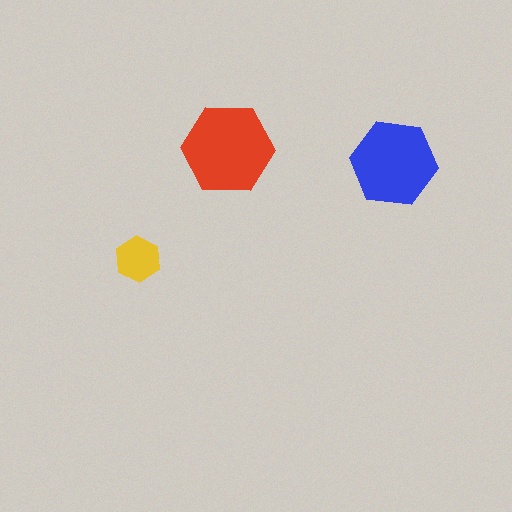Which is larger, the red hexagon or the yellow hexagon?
The red one.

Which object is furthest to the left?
The yellow hexagon is leftmost.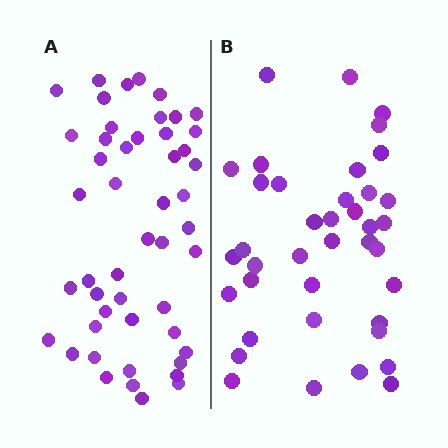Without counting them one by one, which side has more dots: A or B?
Region A (the left region) has more dots.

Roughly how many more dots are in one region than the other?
Region A has roughly 10 or so more dots than region B.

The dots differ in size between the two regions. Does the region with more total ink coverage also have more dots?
No. Region B has more total ink coverage because its dots are larger, but region A actually contains more individual dots. Total area can be misleading — the number of items is what matters here.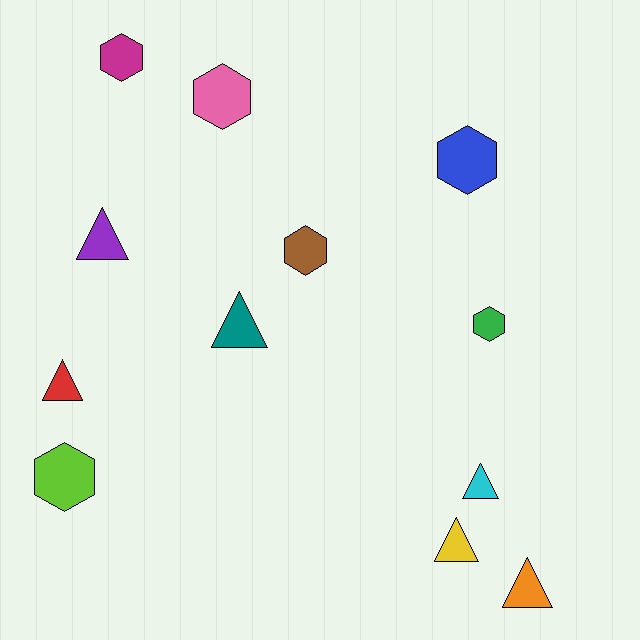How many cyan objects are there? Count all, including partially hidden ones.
There is 1 cyan object.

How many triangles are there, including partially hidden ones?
There are 6 triangles.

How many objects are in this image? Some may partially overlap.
There are 12 objects.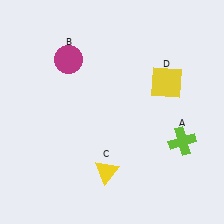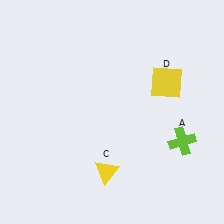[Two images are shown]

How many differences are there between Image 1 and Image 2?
There is 1 difference between the two images.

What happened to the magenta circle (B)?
The magenta circle (B) was removed in Image 2. It was in the top-left area of Image 1.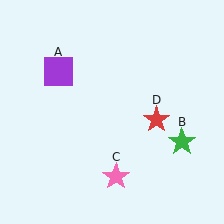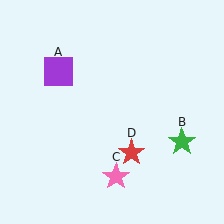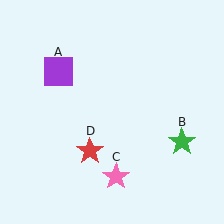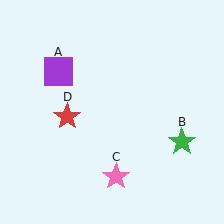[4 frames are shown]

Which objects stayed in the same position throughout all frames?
Purple square (object A) and green star (object B) and pink star (object C) remained stationary.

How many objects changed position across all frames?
1 object changed position: red star (object D).